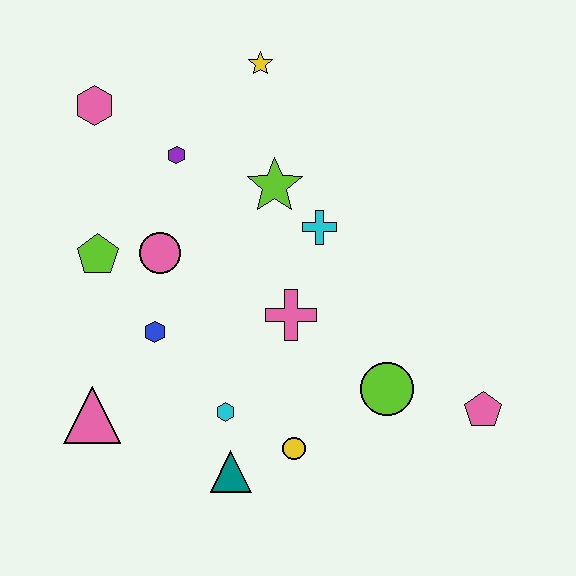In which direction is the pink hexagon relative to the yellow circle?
The pink hexagon is above the yellow circle.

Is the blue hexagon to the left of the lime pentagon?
No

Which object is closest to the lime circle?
The pink pentagon is closest to the lime circle.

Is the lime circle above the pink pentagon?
Yes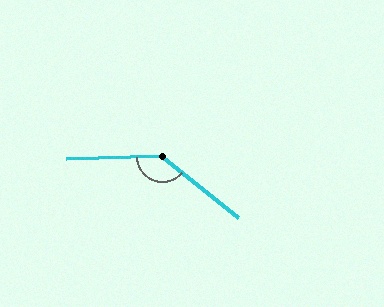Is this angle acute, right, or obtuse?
It is obtuse.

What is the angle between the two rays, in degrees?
Approximately 139 degrees.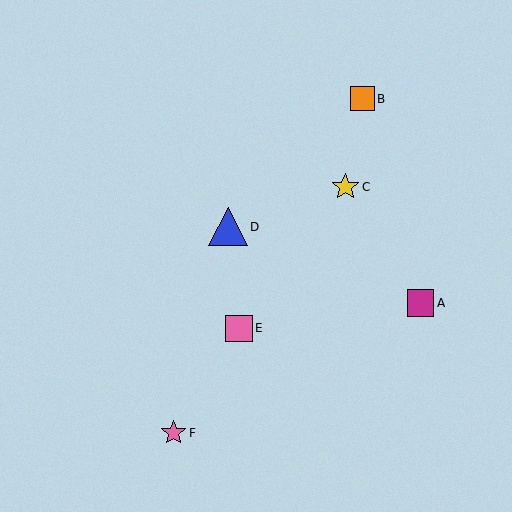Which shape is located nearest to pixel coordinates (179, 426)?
The pink star (labeled F) at (173, 433) is nearest to that location.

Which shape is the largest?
The blue triangle (labeled D) is the largest.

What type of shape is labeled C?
Shape C is a yellow star.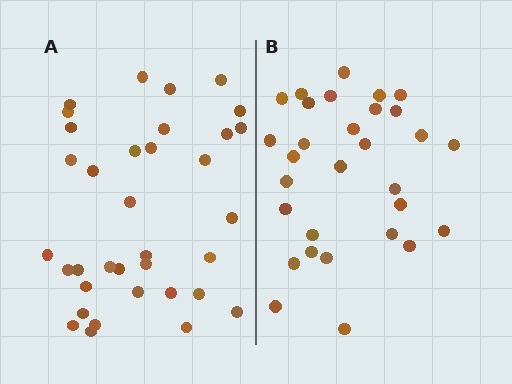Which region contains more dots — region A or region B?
Region A (the left region) has more dots.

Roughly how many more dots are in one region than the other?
Region A has about 5 more dots than region B.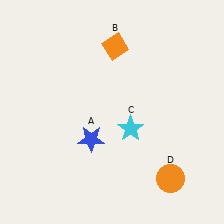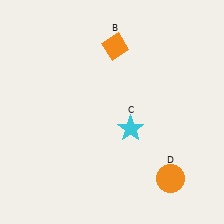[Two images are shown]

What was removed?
The blue star (A) was removed in Image 2.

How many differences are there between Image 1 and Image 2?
There is 1 difference between the two images.